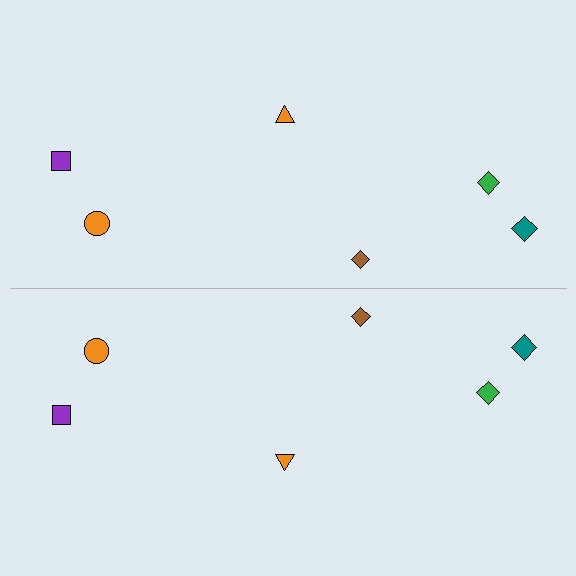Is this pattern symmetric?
Yes, this pattern has bilateral (reflection) symmetry.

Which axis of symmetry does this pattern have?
The pattern has a horizontal axis of symmetry running through the center of the image.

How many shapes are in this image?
There are 12 shapes in this image.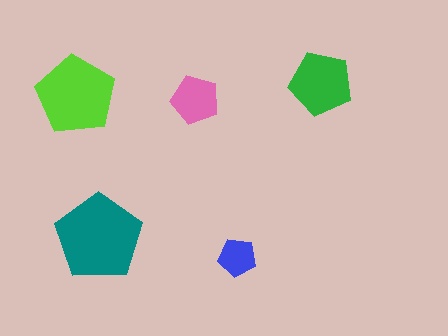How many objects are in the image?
There are 5 objects in the image.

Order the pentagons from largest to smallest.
the teal one, the lime one, the green one, the pink one, the blue one.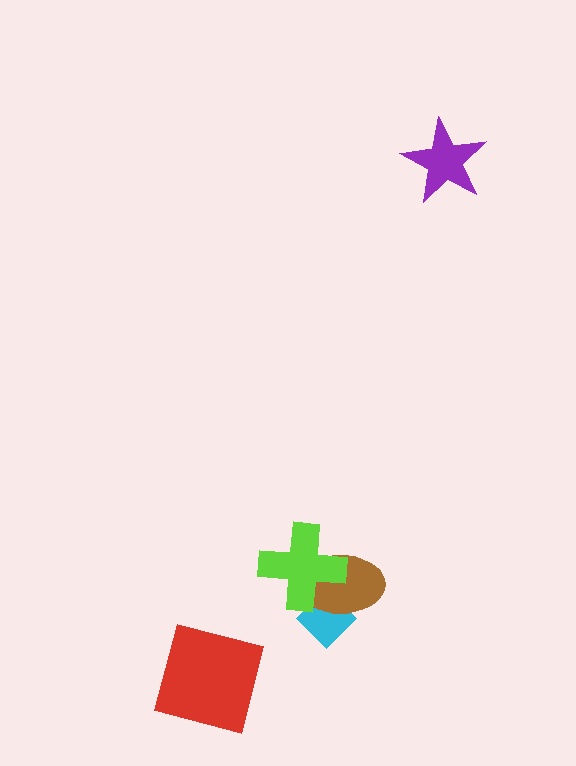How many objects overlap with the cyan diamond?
2 objects overlap with the cyan diamond.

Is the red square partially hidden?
No, no other shape covers it.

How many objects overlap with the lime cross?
2 objects overlap with the lime cross.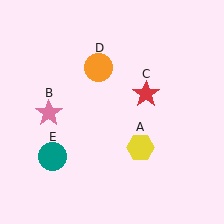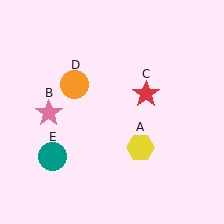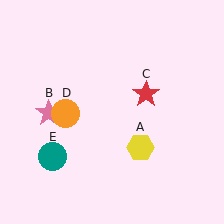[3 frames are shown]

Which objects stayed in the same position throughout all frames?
Yellow hexagon (object A) and pink star (object B) and red star (object C) and teal circle (object E) remained stationary.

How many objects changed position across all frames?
1 object changed position: orange circle (object D).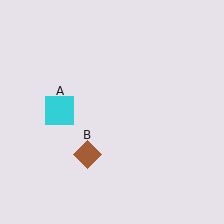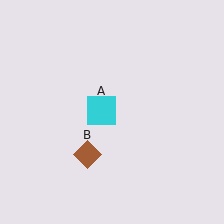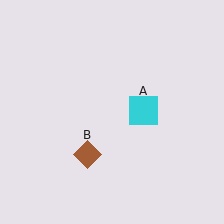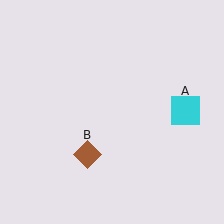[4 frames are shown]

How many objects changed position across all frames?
1 object changed position: cyan square (object A).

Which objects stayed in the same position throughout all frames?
Brown diamond (object B) remained stationary.